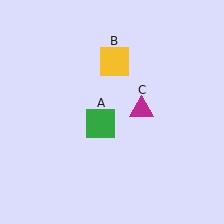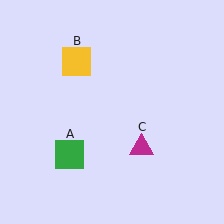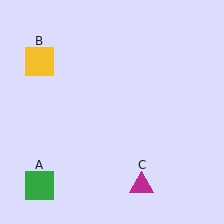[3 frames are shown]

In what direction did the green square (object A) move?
The green square (object A) moved down and to the left.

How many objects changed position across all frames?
3 objects changed position: green square (object A), yellow square (object B), magenta triangle (object C).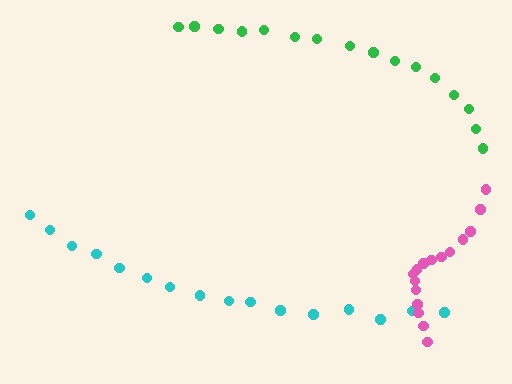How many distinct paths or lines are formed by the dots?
There are 3 distinct paths.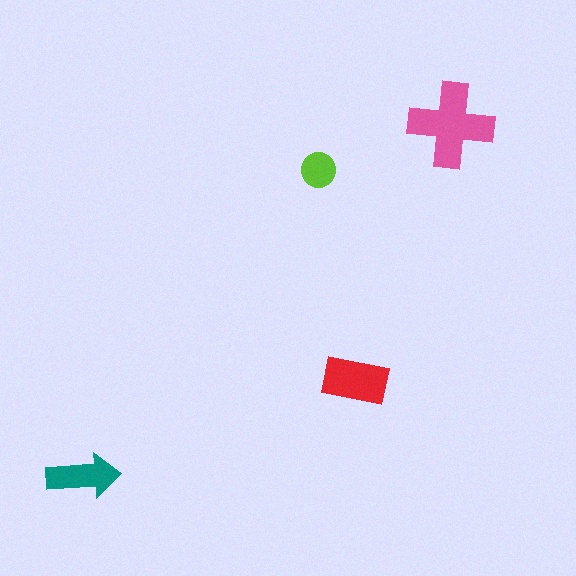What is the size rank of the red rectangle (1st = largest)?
2nd.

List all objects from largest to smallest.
The pink cross, the red rectangle, the teal arrow, the lime circle.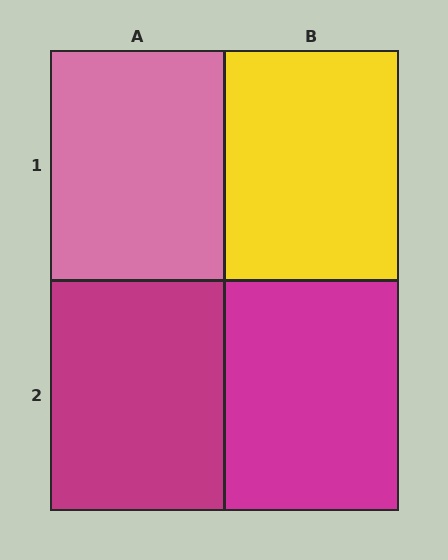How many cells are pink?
1 cell is pink.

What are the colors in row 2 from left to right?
Magenta, magenta.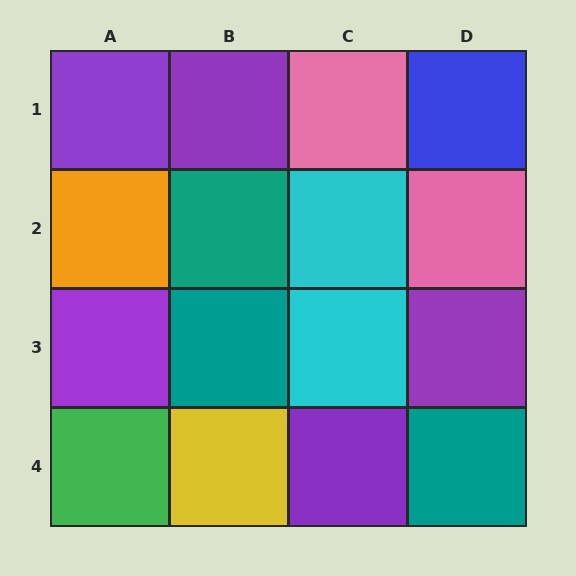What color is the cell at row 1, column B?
Purple.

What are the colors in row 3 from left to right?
Purple, teal, cyan, purple.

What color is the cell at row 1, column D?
Blue.